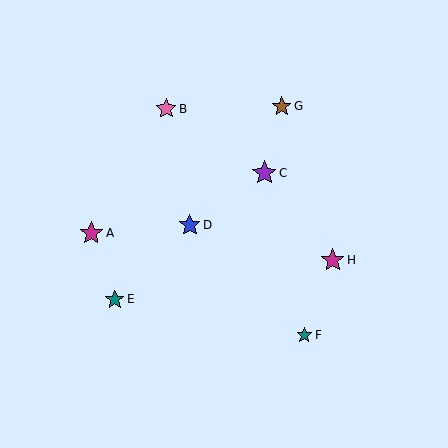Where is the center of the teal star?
The center of the teal star is at (304, 335).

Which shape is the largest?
The purple star (labeled C) is the largest.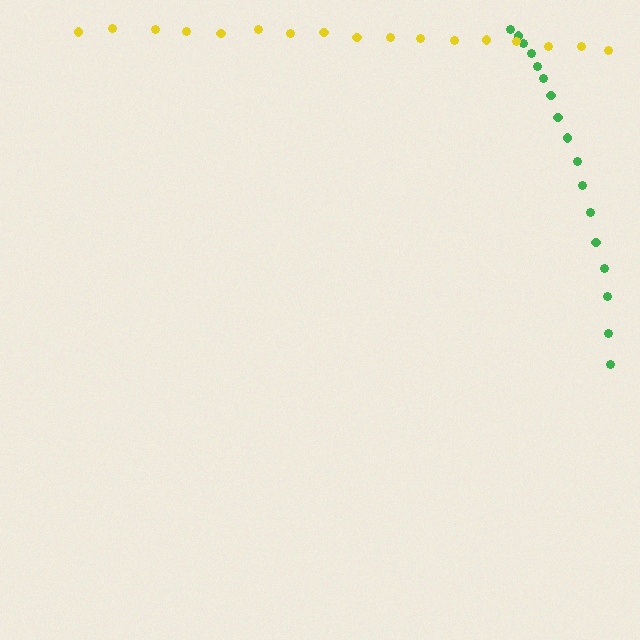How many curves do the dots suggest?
There are 2 distinct paths.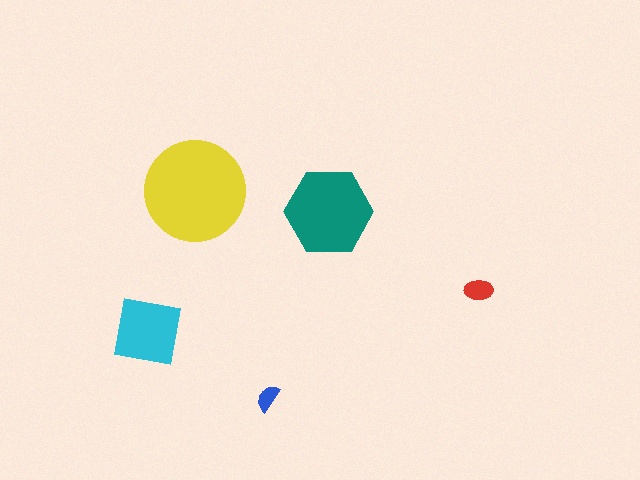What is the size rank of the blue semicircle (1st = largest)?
5th.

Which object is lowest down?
The blue semicircle is bottommost.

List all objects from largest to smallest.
The yellow circle, the teal hexagon, the cyan square, the red ellipse, the blue semicircle.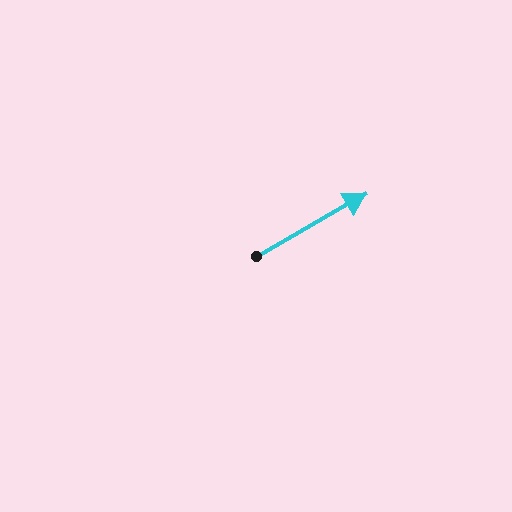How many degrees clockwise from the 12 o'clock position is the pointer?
Approximately 60 degrees.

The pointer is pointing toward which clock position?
Roughly 2 o'clock.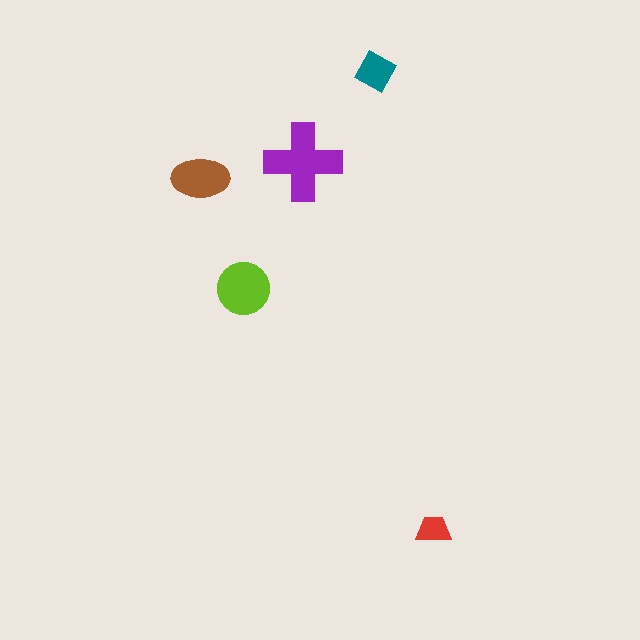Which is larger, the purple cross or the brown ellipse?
The purple cross.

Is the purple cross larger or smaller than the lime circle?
Larger.